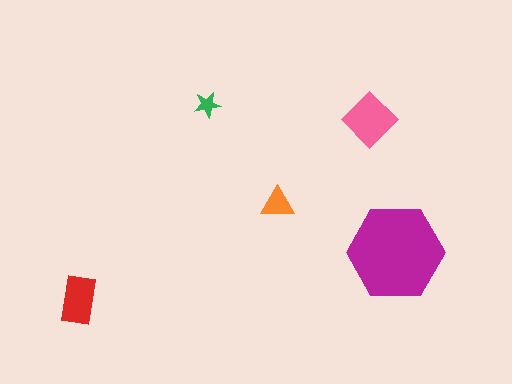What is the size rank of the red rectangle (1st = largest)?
3rd.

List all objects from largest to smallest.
The magenta hexagon, the pink diamond, the red rectangle, the orange triangle, the green star.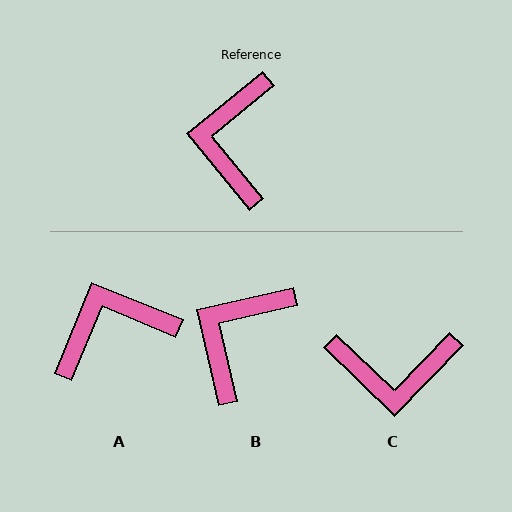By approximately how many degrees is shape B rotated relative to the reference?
Approximately 26 degrees clockwise.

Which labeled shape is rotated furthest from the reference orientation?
C, about 97 degrees away.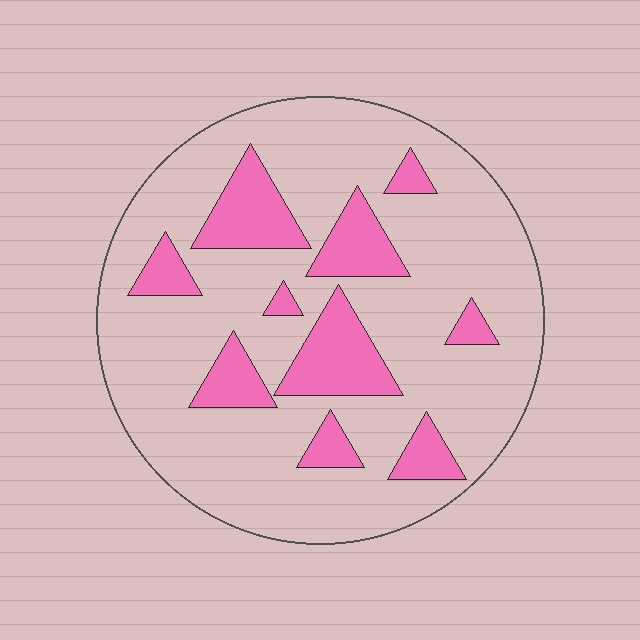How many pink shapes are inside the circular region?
10.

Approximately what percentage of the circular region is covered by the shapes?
Approximately 20%.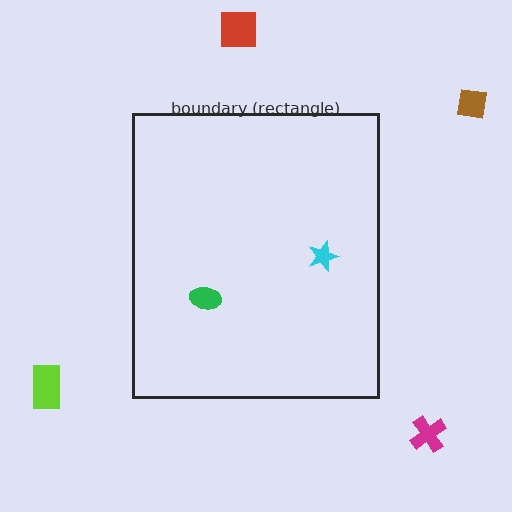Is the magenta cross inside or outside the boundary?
Outside.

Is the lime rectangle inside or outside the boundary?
Outside.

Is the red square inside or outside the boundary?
Outside.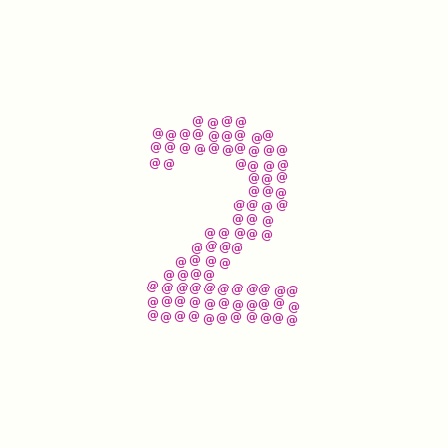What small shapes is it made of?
It is made of small at signs.